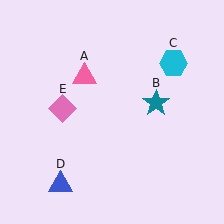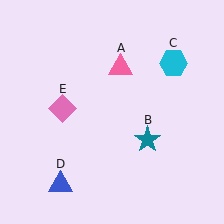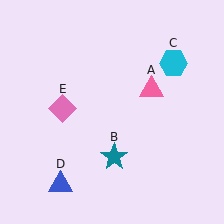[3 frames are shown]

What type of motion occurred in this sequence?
The pink triangle (object A), teal star (object B) rotated clockwise around the center of the scene.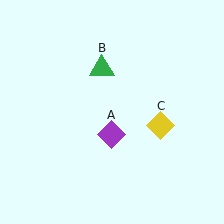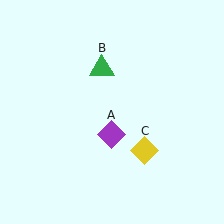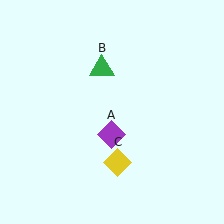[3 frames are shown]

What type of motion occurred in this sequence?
The yellow diamond (object C) rotated clockwise around the center of the scene.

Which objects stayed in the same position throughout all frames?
Purple diamond (object A) and green triangle (object B) remained stationary.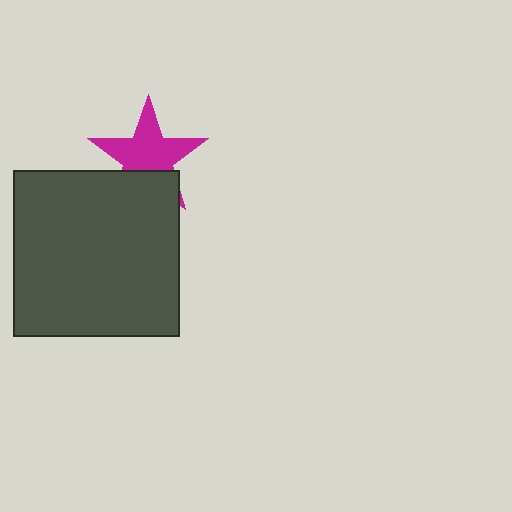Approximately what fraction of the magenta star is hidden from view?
Roughly 32% of the magenta star is hidden behind the dark gray square.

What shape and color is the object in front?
The object in front is a dark gray square.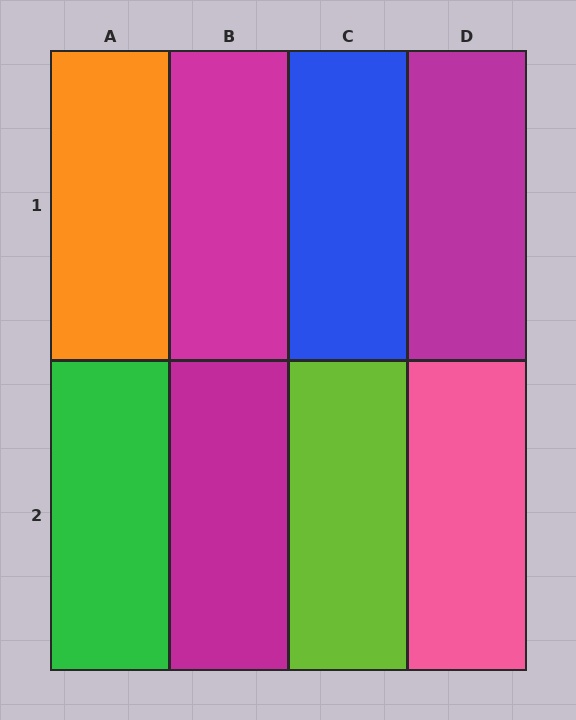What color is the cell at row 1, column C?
Blue.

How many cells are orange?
1 cell is orange.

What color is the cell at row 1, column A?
Orange.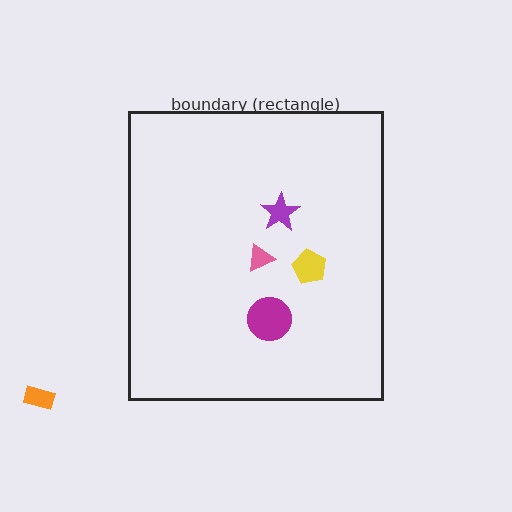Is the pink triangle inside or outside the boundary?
Inside.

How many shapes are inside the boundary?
4 inside, 1 outside.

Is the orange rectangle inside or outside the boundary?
Outside.